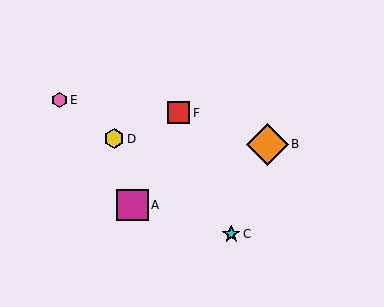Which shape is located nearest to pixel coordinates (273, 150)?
The orange diamond (labeled B) at (267, 144) is nearest to that location.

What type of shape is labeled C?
Shape C is a cyan star.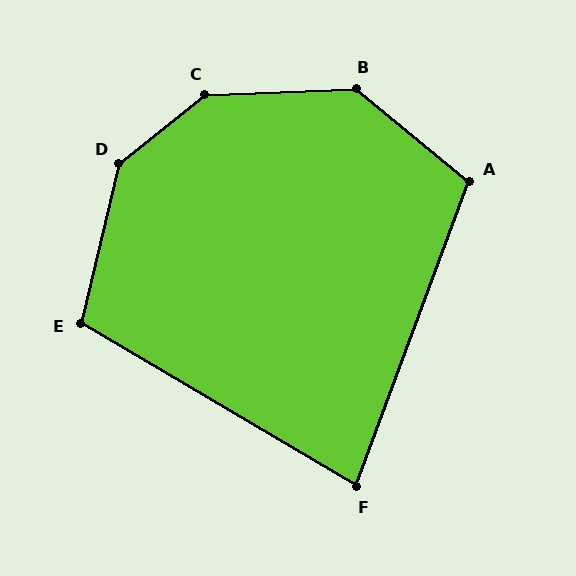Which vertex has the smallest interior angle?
F, at approximately 80 degrees.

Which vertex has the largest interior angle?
C, at approximately 144 degrees.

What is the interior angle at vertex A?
Approximately 109 degrees (obtuse).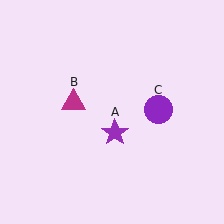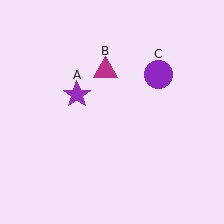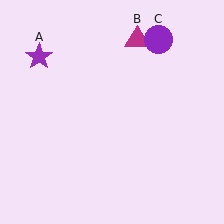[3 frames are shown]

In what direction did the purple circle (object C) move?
The purple circle (object C) moved up.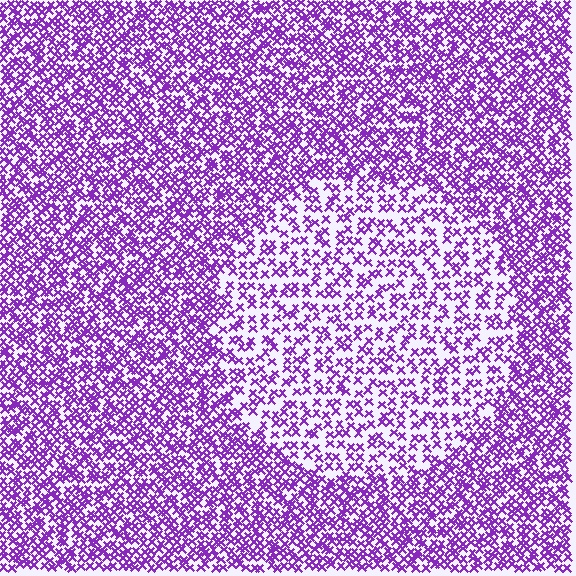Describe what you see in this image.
The image contains small purple elements arranged at two different densities. A circle-shaped region is visible where the elements are less densely packed than the surrounding area.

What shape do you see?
I see a circle.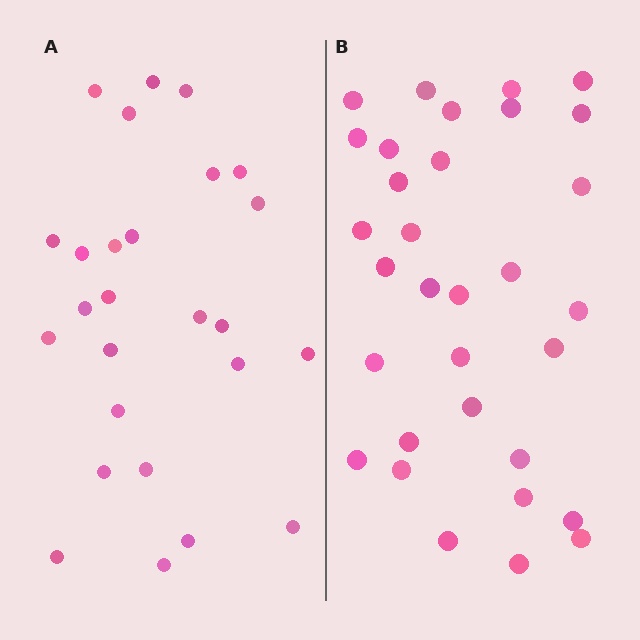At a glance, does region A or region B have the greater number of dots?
Region B (the right region) has more dots.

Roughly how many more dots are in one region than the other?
Region B has about 6 more dots than region A.